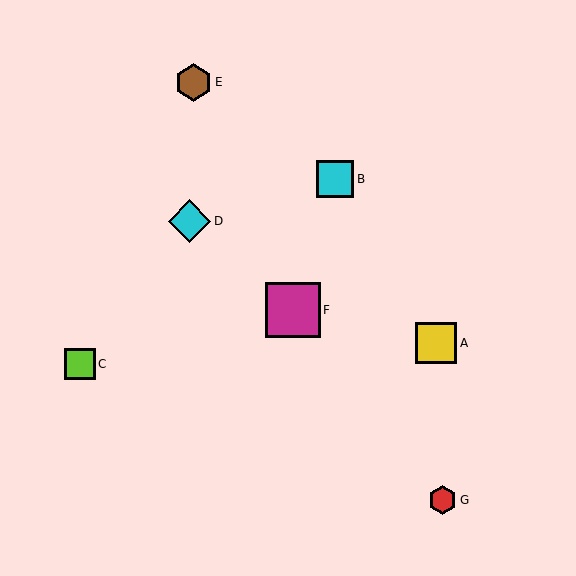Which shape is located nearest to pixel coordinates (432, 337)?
The yellow square (labeled A) at (436, 343) is nearest to that location.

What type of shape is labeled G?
Shape G is a red hexagon.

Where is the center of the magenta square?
The center of the magenta square is at (293, 310).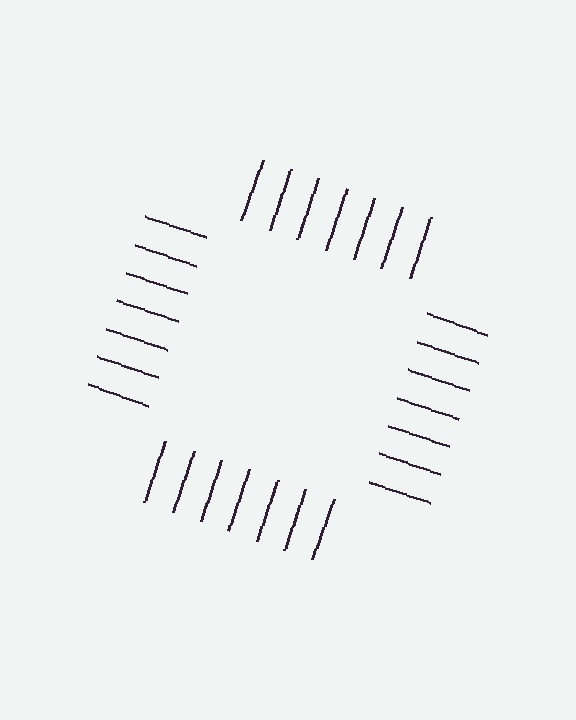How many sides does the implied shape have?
4 sides — the line-ends trace a square.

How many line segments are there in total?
28 — 7 along each of the 4 edges.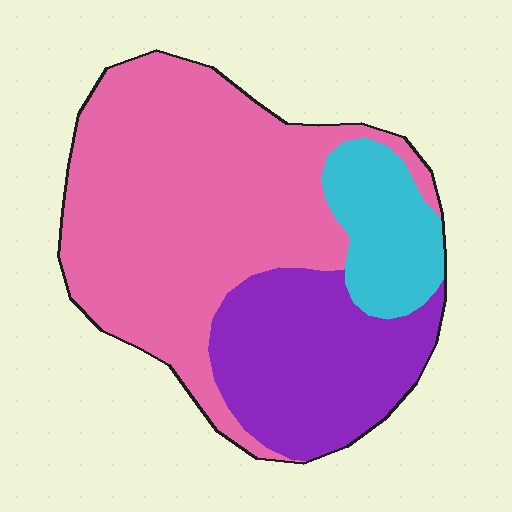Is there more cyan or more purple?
Purple.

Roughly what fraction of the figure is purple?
Purple takes up between a sixth and a third of the figure.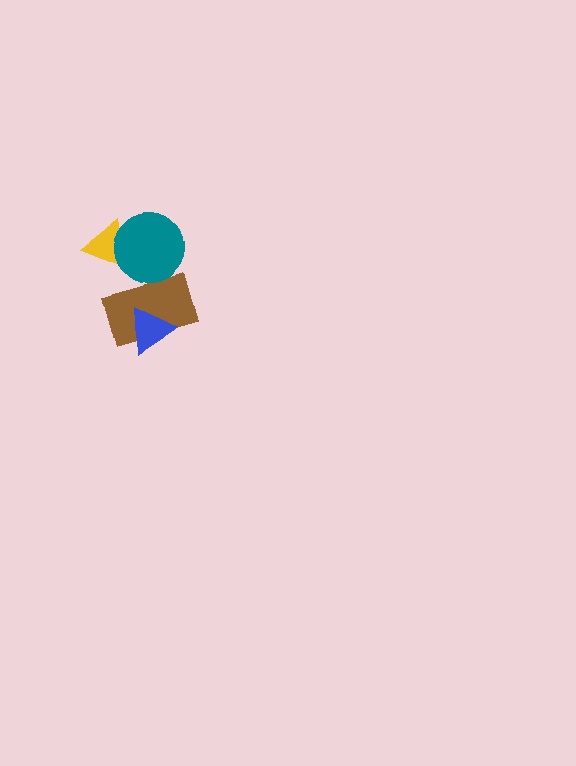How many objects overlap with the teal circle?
2 objects overlap with the teal circle.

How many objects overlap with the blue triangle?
1 object overlaps with the blue triangle.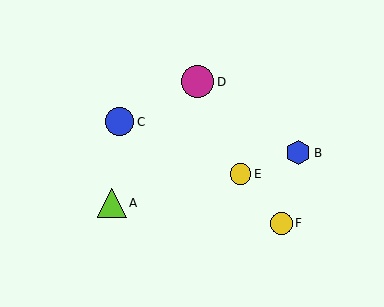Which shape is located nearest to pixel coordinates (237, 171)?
The yellow circle (labeled E) at (240, 174) is nearest to that location.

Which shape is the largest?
The magenta circle (labeled D) is the largest.